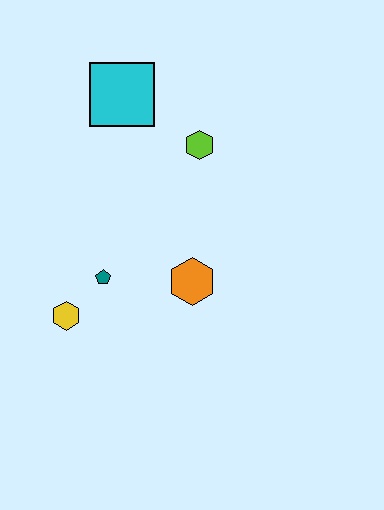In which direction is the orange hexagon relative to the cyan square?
The orange hexagon is below the cyan square.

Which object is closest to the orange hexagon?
The teal pentagon is closest to the orange hexagon.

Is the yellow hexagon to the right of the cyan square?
No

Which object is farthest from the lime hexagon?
The yellow hexagon is farthest from the lime hexagon.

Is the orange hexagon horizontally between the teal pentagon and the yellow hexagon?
No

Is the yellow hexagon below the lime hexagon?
Yes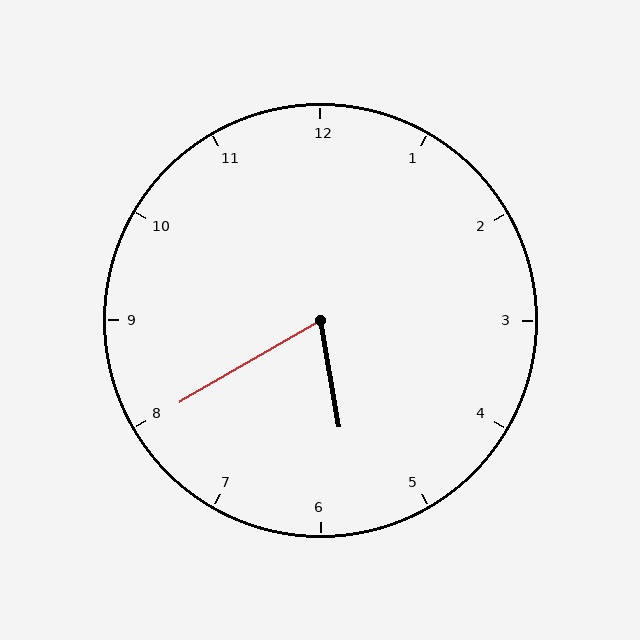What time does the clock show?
5:40.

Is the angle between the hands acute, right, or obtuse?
It is acute.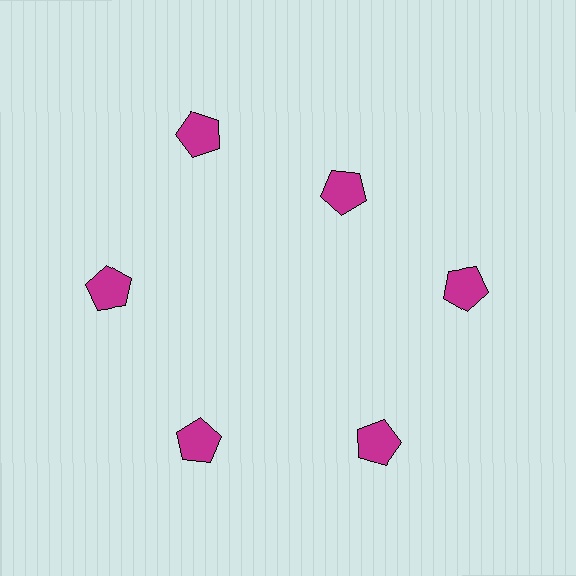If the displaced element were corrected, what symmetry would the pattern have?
It would have 6-fold rotational symmetry — the pattern would map onto itself every 60 degrees.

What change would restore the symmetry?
The symmetry would be restored by moving it outward, back onto the ring so that all 6 pentagons sit at equal angles and equal distance from the center.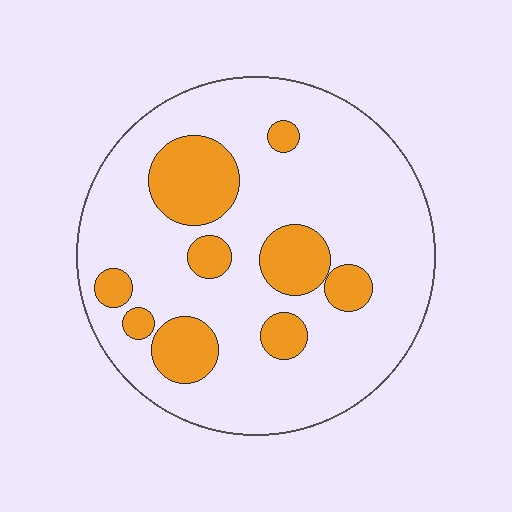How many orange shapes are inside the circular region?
9.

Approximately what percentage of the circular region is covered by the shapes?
Approximately 20%.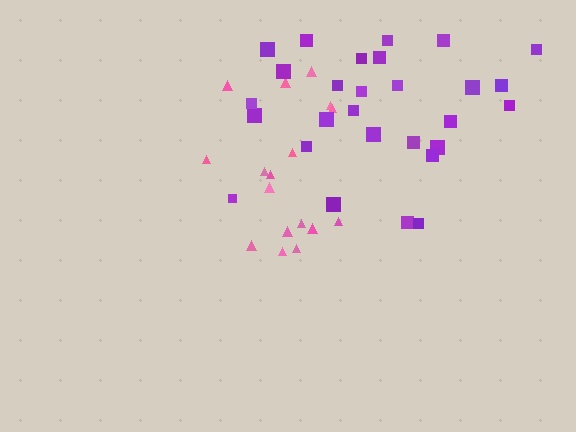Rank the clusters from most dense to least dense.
pink, purple.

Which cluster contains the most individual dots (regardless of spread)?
Purple (28).